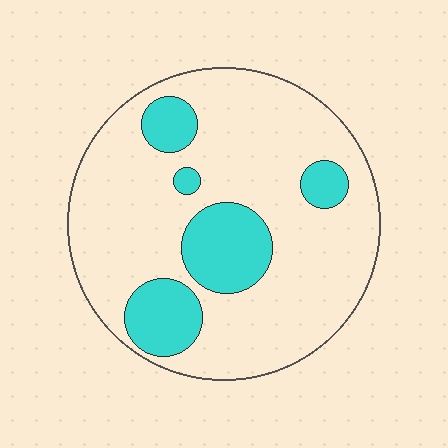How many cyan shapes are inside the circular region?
5.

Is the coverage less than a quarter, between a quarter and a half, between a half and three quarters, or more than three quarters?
Less than a quarter.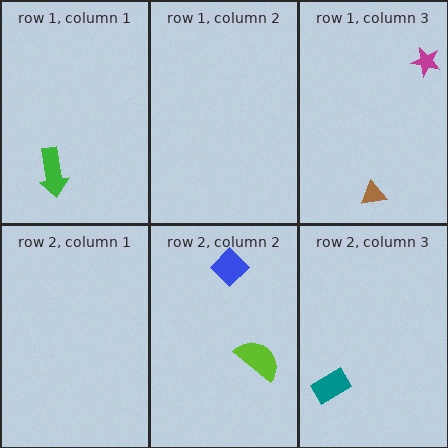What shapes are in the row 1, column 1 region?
The green arrow.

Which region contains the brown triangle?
The row 1, column 3 region.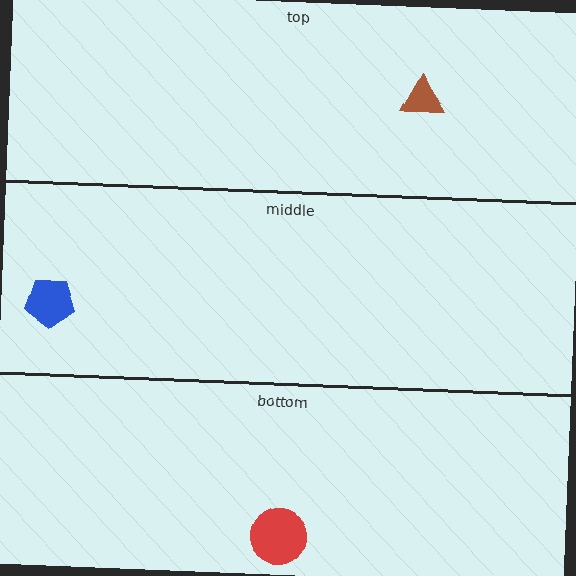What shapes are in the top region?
The brown triangle.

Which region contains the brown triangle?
The top region.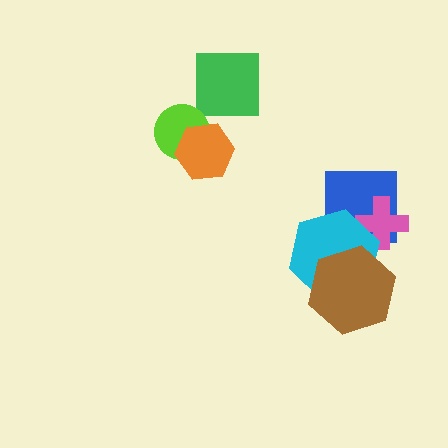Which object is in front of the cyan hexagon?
The brown hexagon is in front of the cyan hexagon.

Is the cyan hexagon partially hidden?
Yes, it is partially covered by another shape.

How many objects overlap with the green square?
0 objects overlap with the green square.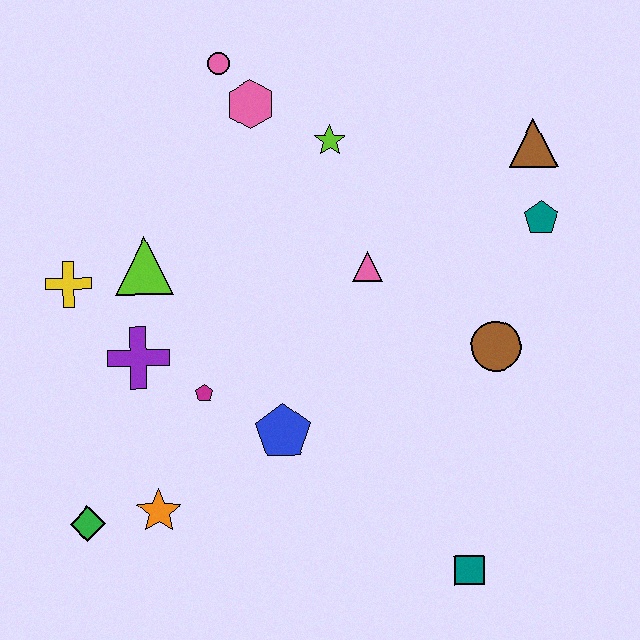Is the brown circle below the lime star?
Yes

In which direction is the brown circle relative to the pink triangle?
The brown circle is to the right of the pink triangle.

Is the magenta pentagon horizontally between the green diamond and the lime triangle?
No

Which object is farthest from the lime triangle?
The teal square is farthest from the lime triangle.